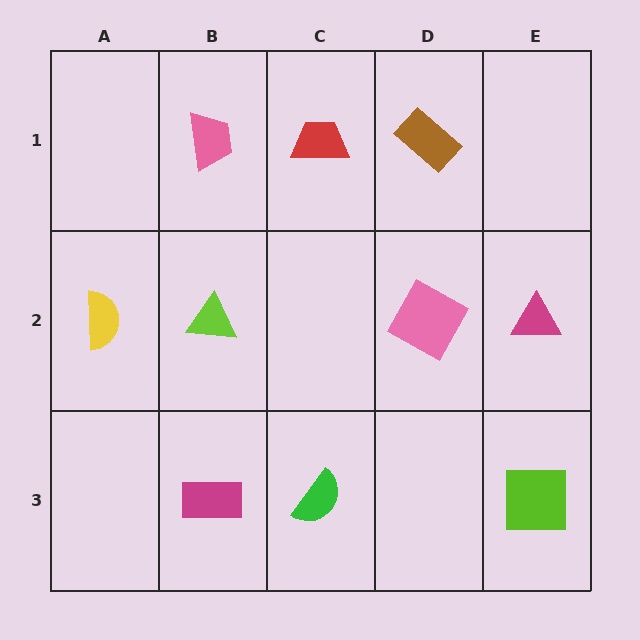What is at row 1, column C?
A red trapezoid.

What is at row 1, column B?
A pink trapezoid.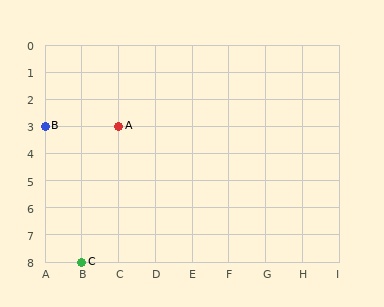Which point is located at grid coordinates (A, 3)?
Point B is at (A, 3).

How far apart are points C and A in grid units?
Points C and A are 1 column and 5 rows apart (about 5.1 grid units diagonally).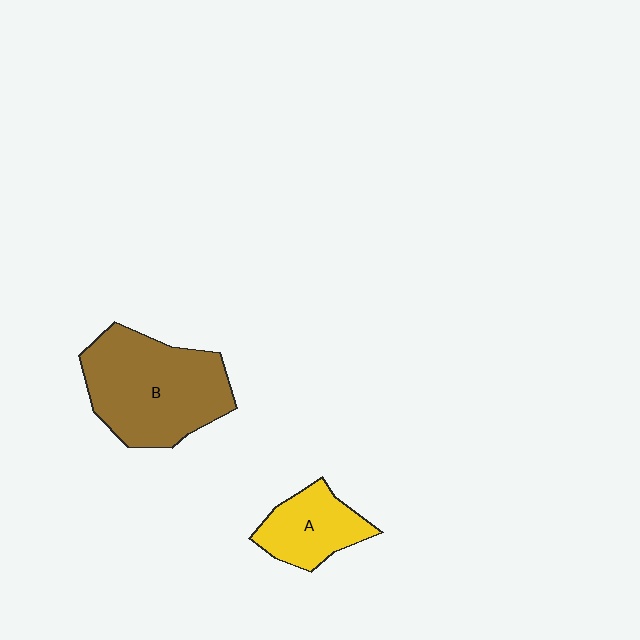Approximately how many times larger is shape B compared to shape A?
Approximately 2.1 times.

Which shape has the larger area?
Shape B (brown).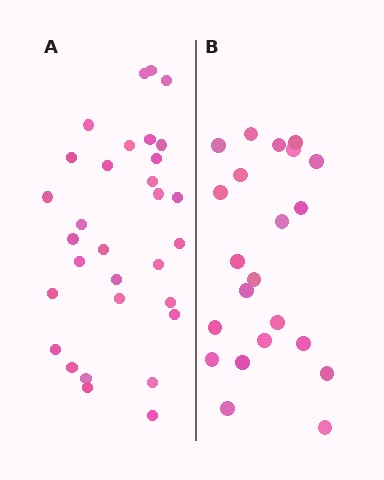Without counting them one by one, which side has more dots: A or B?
Region A (the left region) has more dots.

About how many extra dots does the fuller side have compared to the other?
Region A has roughly 8 or so more dots than region B.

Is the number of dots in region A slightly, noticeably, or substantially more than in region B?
Region A has noticeably more, but not dramatically so. The ratio is roughly 1.4 to 1.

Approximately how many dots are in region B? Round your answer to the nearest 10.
About 20 dots. (The exact count is 22, which rounds to 20.)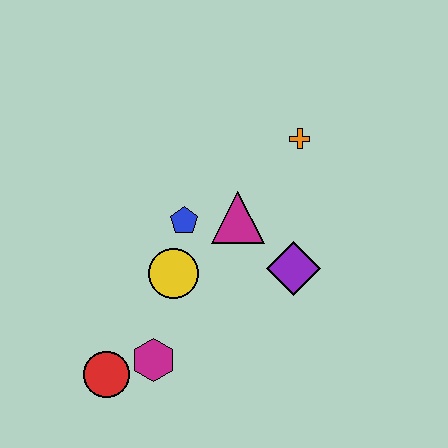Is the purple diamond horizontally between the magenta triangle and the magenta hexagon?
No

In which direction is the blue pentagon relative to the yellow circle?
The blue pentagon is above the yellow circle.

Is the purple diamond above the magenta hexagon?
Yes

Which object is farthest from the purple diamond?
The red circle is farthest from the purple diamond.